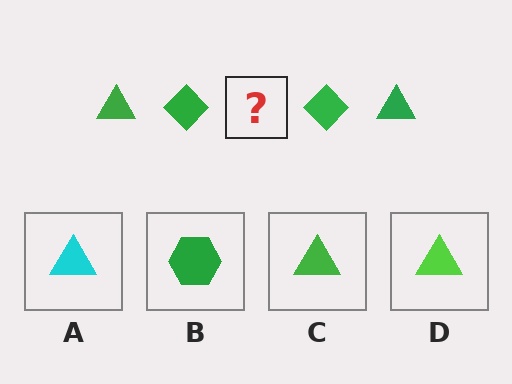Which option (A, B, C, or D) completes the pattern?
C.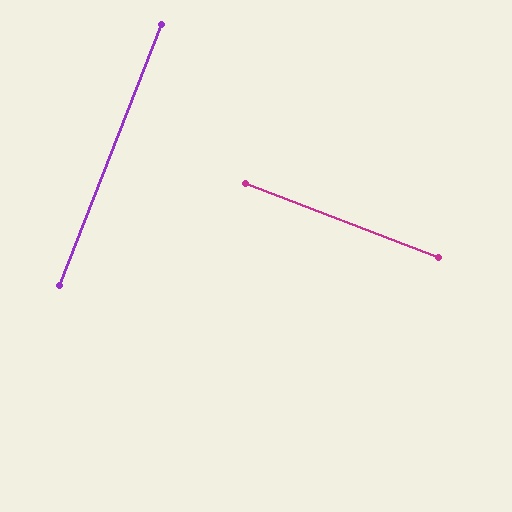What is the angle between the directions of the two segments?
Approximately 90 degrees.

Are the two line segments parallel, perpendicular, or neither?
Perpendicular — they meet at approximately 90°.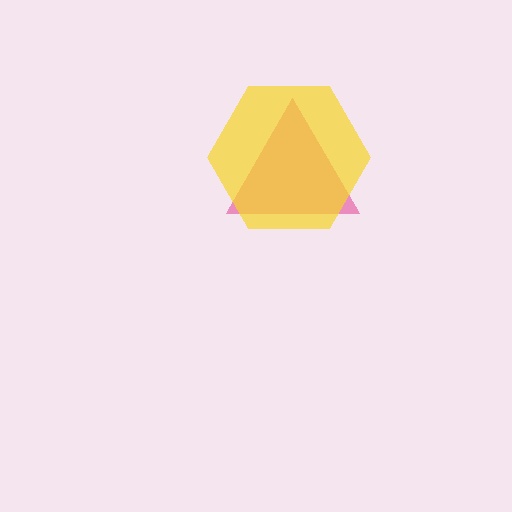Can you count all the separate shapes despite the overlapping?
Yes, there are 2 separate shapes.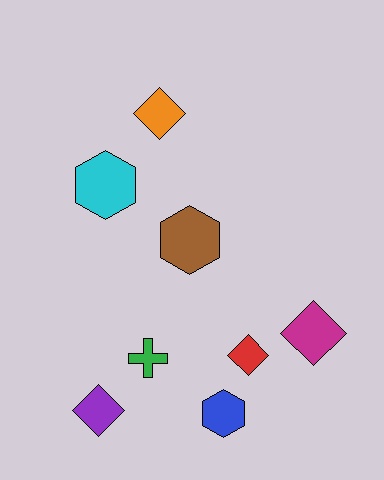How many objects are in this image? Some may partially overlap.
There are 8 objects.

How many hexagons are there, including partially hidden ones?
There are 3 hexagons.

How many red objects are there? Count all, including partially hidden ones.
There is 1 red object.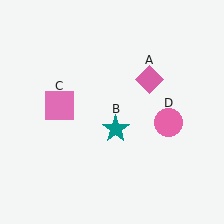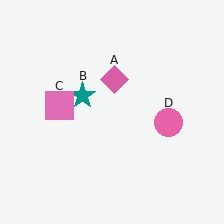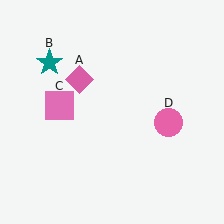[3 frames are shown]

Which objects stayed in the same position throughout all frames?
Pink square (object C) and pink circle (object D) remained stationary.